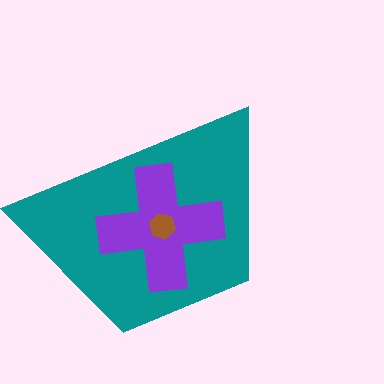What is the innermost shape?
The brown hexagon.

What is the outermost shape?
The teal trapezoid.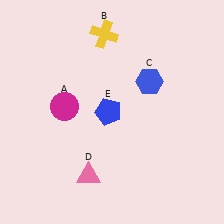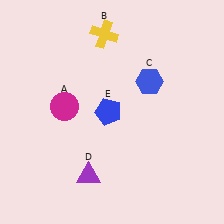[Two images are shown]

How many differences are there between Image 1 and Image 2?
There is 1 difference between the two images.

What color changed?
The triangle (D) changed from pink in Image 1 to purple in Image 2.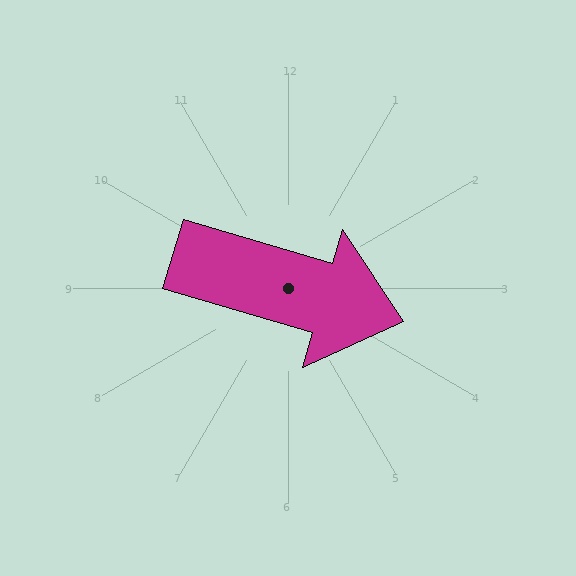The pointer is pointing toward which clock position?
Roughly 4 o'clock.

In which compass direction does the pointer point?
East.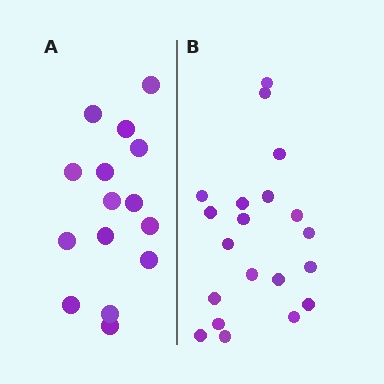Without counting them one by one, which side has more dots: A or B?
Region B (the right region) has more dots.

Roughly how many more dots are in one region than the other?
Region B has about 5 more dots than region A.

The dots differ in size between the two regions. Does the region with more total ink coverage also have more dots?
No. Region A has more total ink coverage because its dots are larger, but region B actually contains more individual dots. Total area can be misleading — the number of items is what matters here.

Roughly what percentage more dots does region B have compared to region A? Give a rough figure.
About 35% more.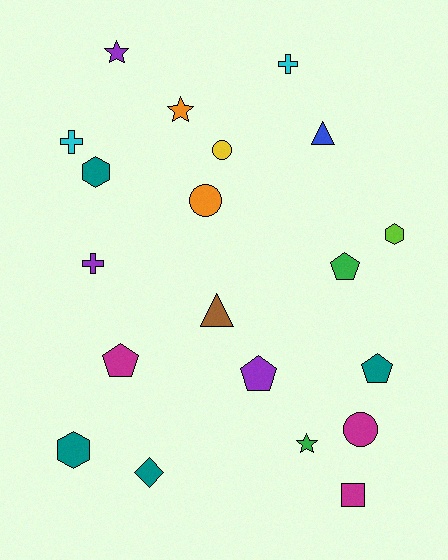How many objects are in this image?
There are 20 objects.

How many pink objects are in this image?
There are no pink objects.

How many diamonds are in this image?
There is 1 diamond.